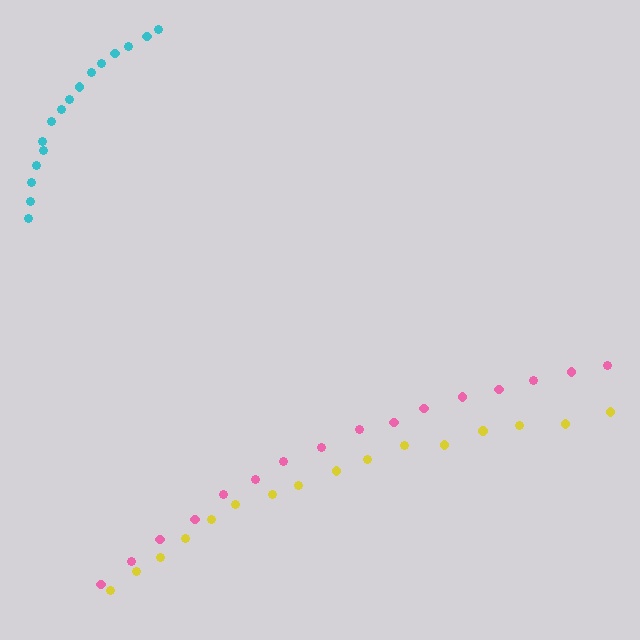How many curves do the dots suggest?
There are 3 distinct paths.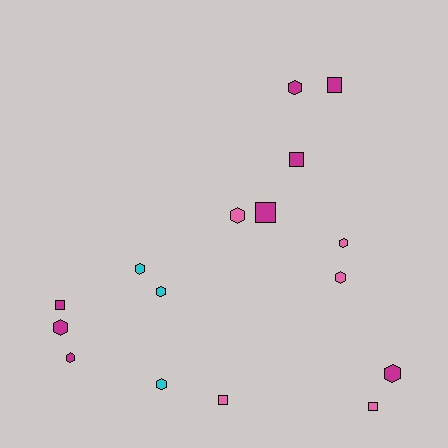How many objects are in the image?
There are 16 objects.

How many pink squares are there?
There are 2 pink squares.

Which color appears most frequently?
Magenta, with 8 objects.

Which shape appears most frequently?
Hexagon, with 10 objects.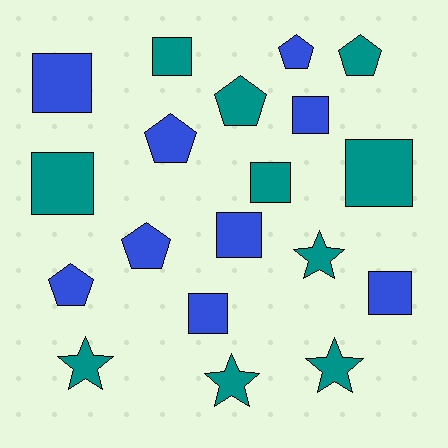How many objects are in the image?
There are 19 objects.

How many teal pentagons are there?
There are 2 teal pentagons.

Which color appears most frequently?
Teal, with 10 objects.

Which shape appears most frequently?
Square, with 9 objects.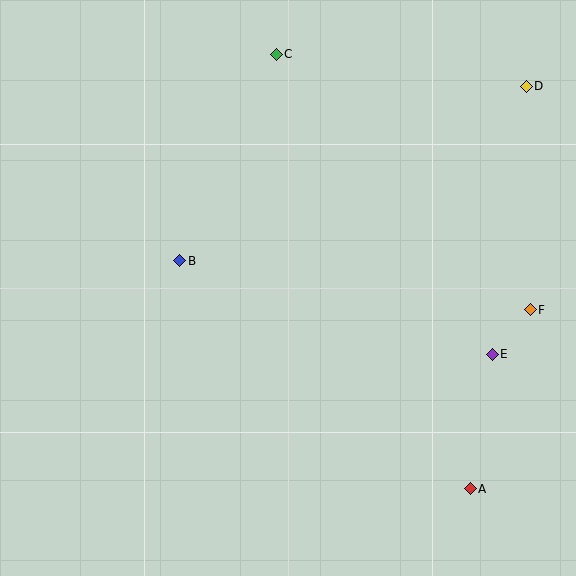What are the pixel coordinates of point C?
Point C is at (276, 54).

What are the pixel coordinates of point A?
Point A is at (470, 489).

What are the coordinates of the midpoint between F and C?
The midpoint between F and C is at (403, 182).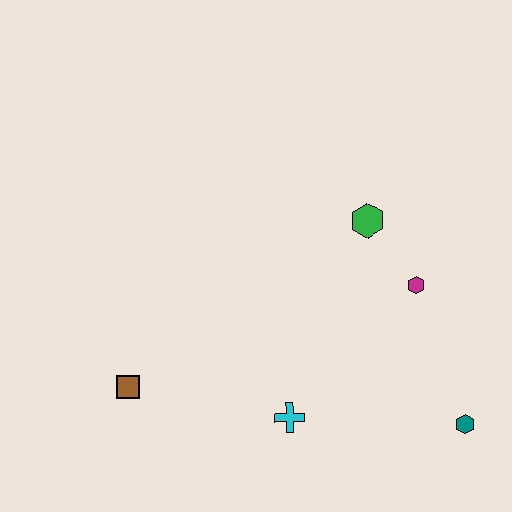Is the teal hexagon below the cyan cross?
Yes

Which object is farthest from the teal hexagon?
The brown square is farthest from the teal hexagon.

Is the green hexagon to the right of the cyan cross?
Yes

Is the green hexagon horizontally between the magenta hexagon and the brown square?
Yes